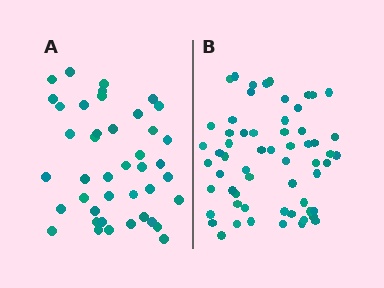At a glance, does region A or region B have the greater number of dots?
Region B (the right region) has more dots.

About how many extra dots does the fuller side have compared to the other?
Region B has approximately 20 more dots than region A.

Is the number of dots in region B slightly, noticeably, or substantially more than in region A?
Region B has noticeably more, but not dramatically so. The ratio is roughly 1.4 to 1.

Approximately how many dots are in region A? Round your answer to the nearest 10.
About 40 dots. (The exact count is 42, which rounds to 40.)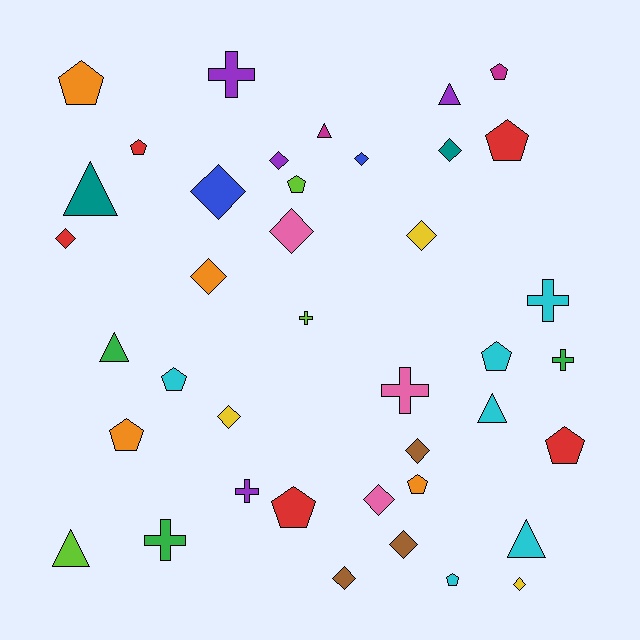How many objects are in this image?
There are 40 objects.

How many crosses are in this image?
There are 7 crosses.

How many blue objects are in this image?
There are 2 blue objects.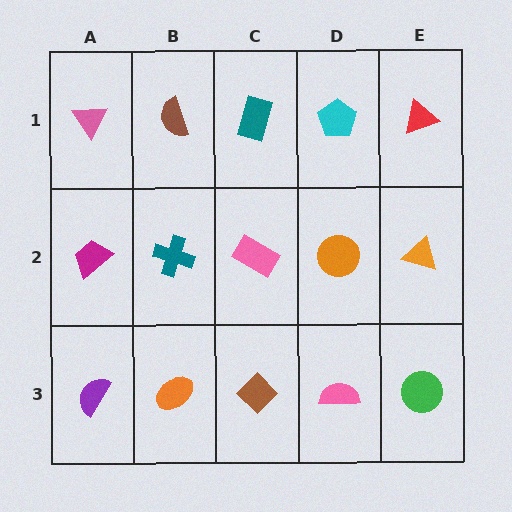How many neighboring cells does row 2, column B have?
4.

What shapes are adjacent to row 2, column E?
A red triangle (row 1, column E), a green circle (row 3, column E), an orange circle (row 2, column D).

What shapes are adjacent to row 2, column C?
A teal rectangle (row 1, column C), a brown diamond (row 3, column C), a teal cross (row 2, column B), an orange circle (row 2, column D).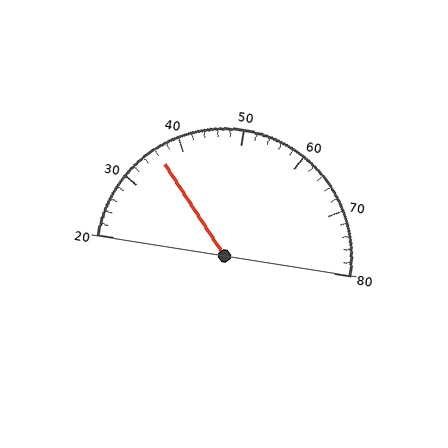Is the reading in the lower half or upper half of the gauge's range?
The reading is in the lower half of the range (20 to 80).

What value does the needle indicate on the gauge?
The needle indicates approximately 36.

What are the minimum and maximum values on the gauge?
The gauge ranges from 20 to 80.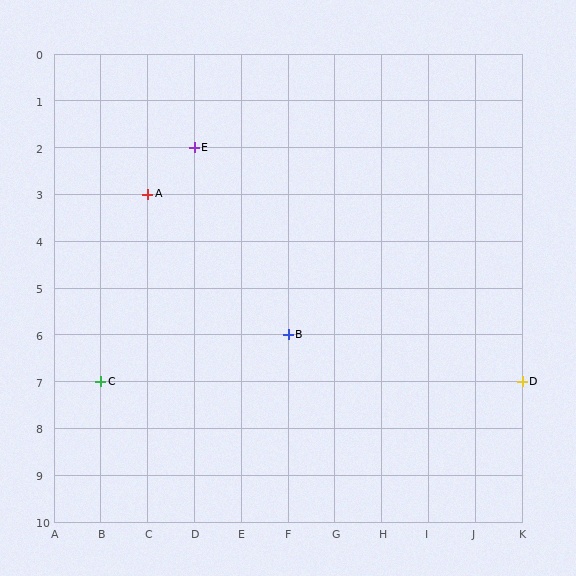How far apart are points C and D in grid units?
Points C and D are 9 columns apart.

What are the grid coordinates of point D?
Point D is at grid coordinates (K, 7).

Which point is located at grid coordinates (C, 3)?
Point A is at (C, 3).